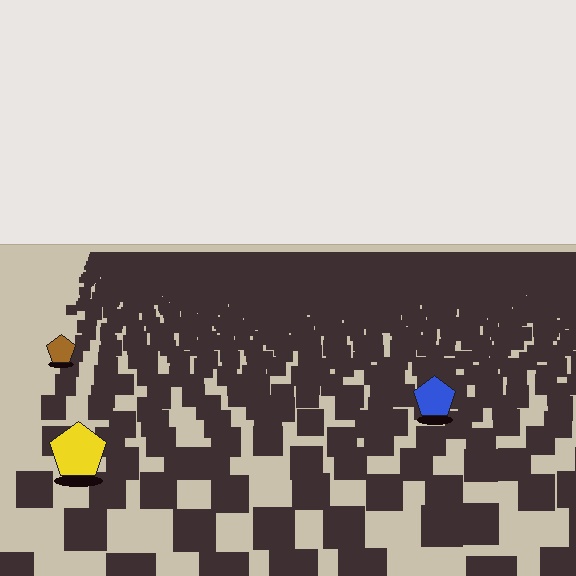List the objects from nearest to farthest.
From nearest to farthest: the yellow pentagon, the blue pentagon, the brown pentagon.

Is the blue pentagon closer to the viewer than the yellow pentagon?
No. The yellow pentagon is closer — you can tell from the texture gradient: the ground texture is coarser near it.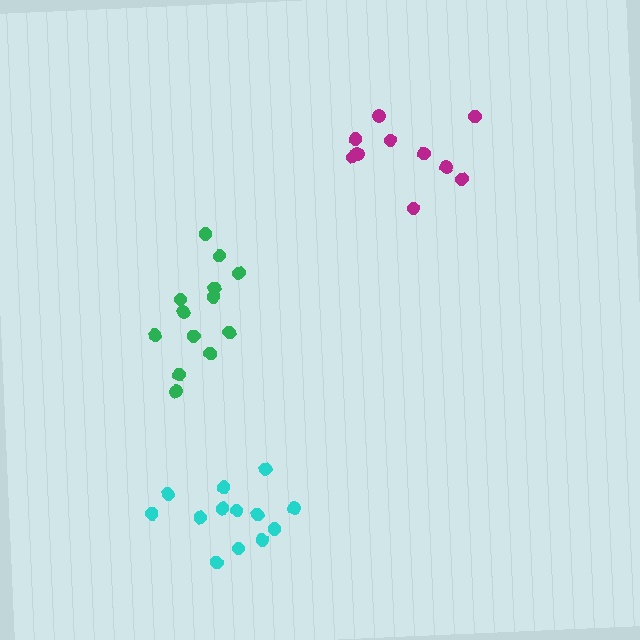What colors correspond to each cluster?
The clusters are colored: green, magenta, cyan.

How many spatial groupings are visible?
There are 3 spatial groupings.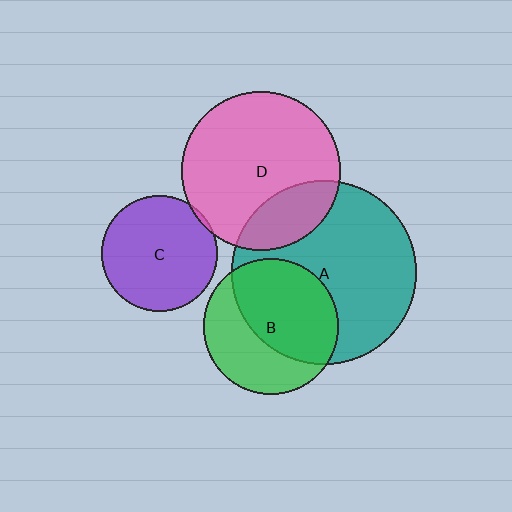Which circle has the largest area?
Circle A (teal).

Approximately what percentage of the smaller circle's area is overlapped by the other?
Approximately 20%.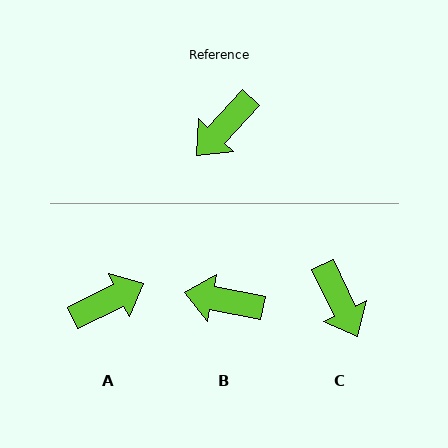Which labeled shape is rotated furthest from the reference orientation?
A, about 159 degrees away.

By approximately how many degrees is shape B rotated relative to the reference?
Approximately 58 degrees clockwise.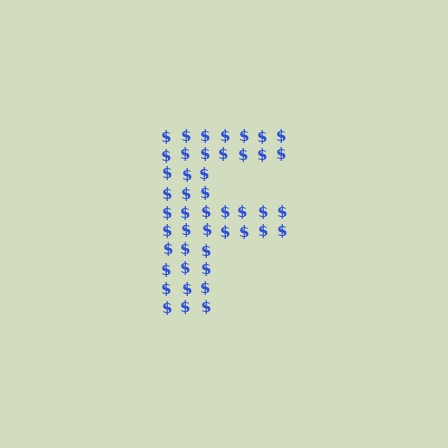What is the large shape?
The large shape is the letter F.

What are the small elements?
The small elements are dollar signs.